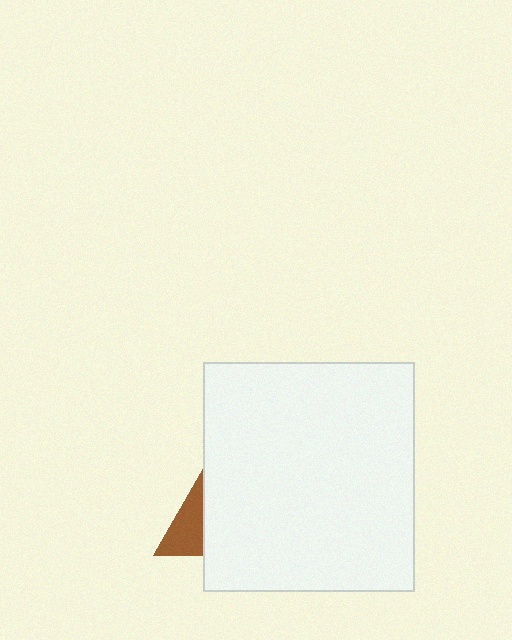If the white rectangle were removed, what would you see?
You would see the complete brown triangle.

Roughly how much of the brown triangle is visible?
A small part of it is visible (roughly 41%).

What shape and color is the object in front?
The object in front is a white rectangle.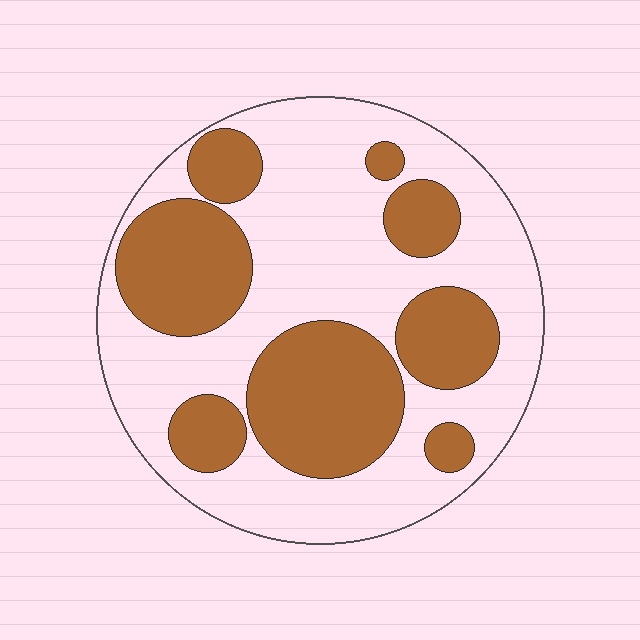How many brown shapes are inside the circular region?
8.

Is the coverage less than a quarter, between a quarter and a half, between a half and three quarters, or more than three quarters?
Between a quarter and a half.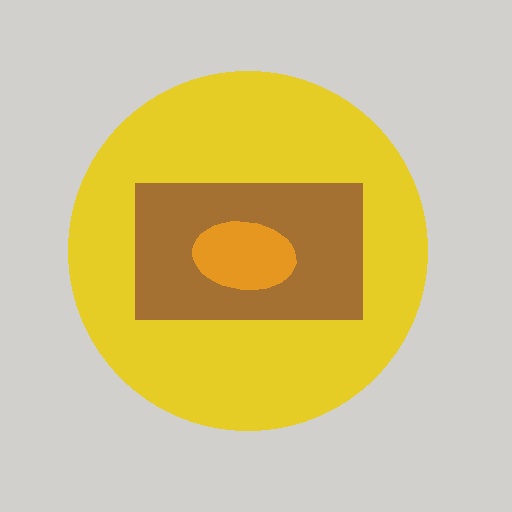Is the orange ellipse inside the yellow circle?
Yes.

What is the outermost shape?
The yellow circle.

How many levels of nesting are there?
3.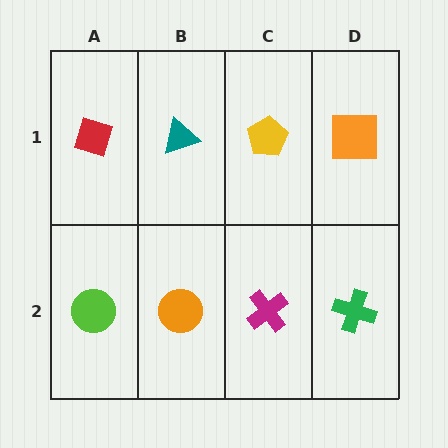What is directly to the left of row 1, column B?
A red diamond.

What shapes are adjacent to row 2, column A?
A red diamond (row 1, column A), an orange circle (row 2, column B).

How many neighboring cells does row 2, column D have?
2.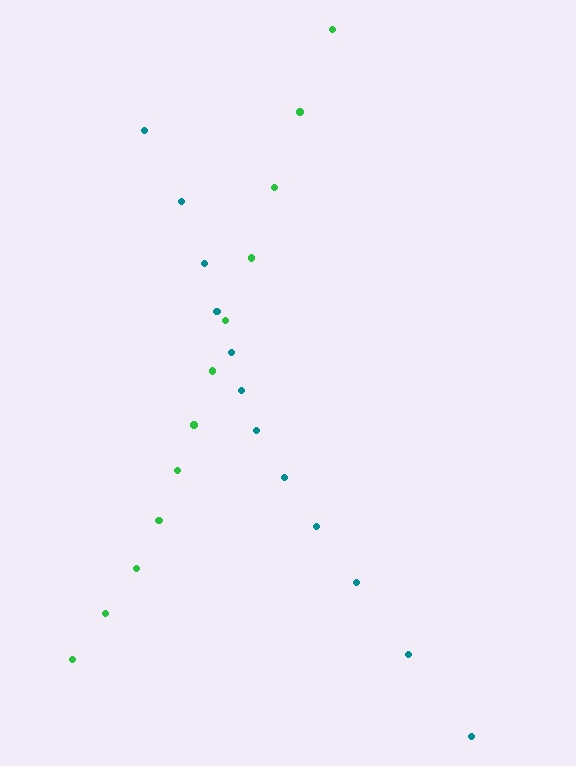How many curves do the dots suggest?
There are 2 distinct paths.